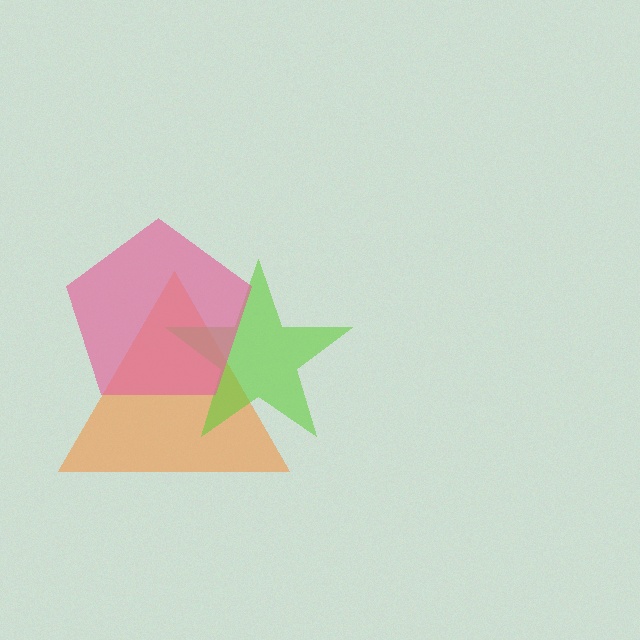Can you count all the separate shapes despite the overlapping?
Yes, there are 3 separate shapes.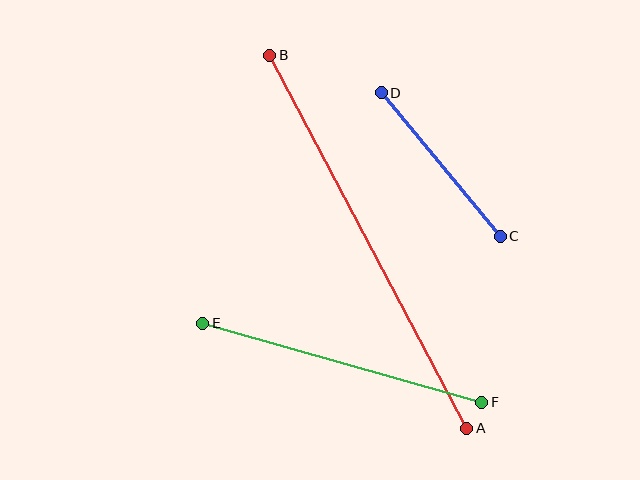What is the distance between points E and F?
The distance is approximately 290 pixels.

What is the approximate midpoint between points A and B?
The midpoint is at approximately (368, 242) pixels.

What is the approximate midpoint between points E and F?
The midpoint is at approximately (342, 363) pixels.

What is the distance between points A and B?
The distance is approximately 422 pixels.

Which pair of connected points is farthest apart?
Points A and B are farthest apart.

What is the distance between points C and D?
The distance is approximately 187 pixels.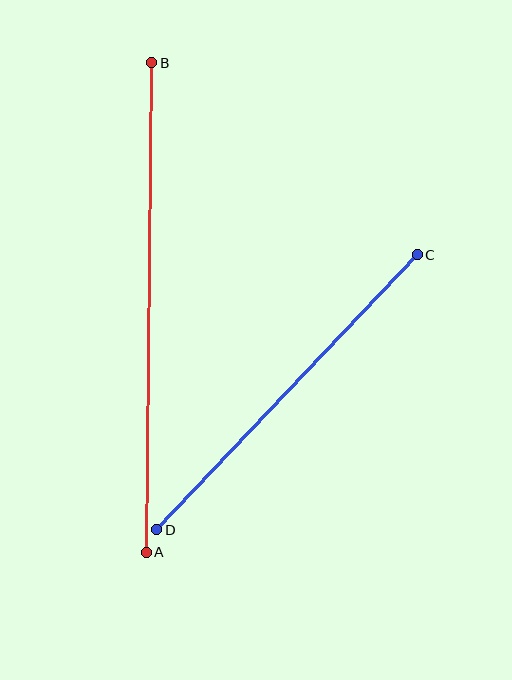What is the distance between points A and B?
The distance is approximately 489 pixels.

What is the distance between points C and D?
The distance is approximately 379 pixels.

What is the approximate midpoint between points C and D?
The midpoint is at approximately (287, 392) pixels.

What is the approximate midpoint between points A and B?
The midpoint is at approximately (149, 308) pixels.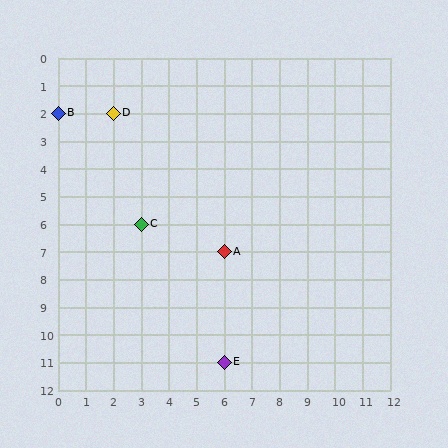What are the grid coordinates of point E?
Point E is at grid coordinates (6, 11).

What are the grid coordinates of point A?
Point A is at grid coordinates (6, 7).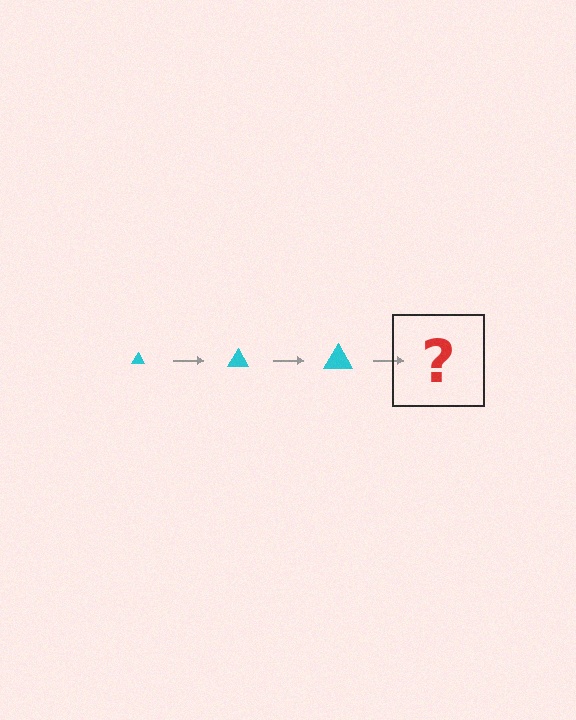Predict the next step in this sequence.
The next step is a cyan triangle, larger than the previous one.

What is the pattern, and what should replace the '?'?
The pattern is that the triangle gets progressively larger each step. The '?' should be a cyan triangle, larger than the previous one.